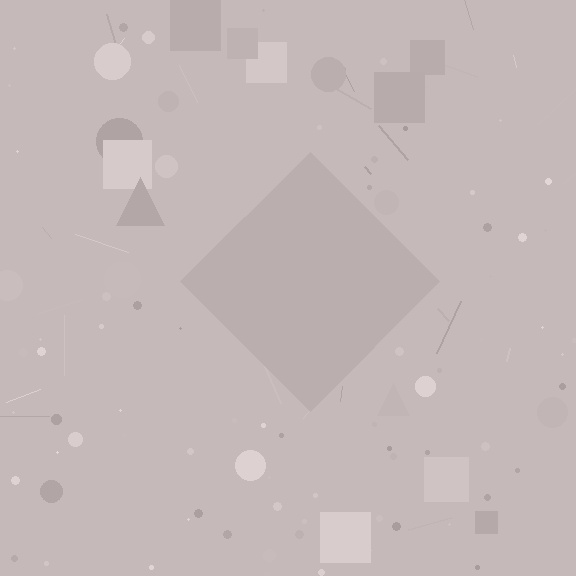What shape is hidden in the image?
A diamond is hidden in the image.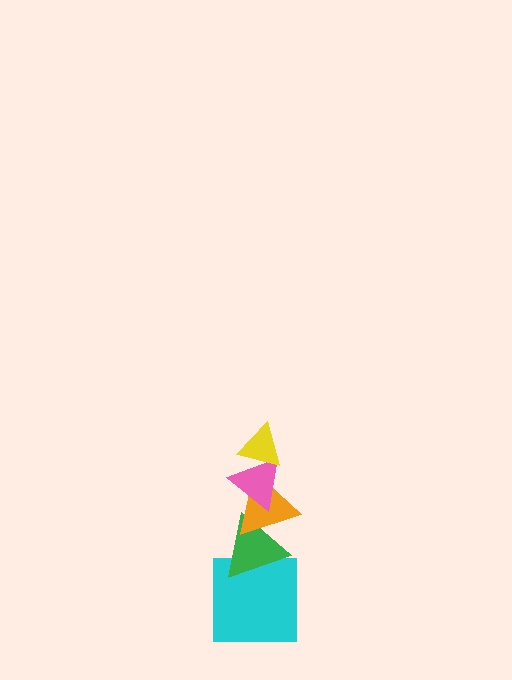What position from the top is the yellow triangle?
The yellow triangle is 1st from the top.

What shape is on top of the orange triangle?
The pink triangle is on top of the orange triangle.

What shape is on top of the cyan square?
The green triangle is on top of the cyan square.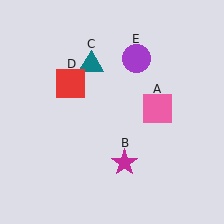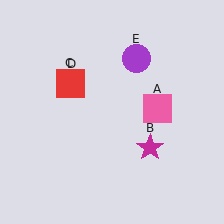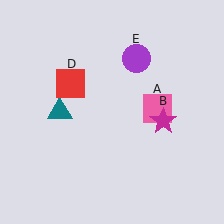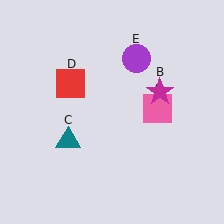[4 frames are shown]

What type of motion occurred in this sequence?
The magenta star (object B), teal triangle (object C) rotated counterclockwise around the center of the scene.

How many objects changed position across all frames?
2 objects changed position: magenta star (object B), teal triangle (object C).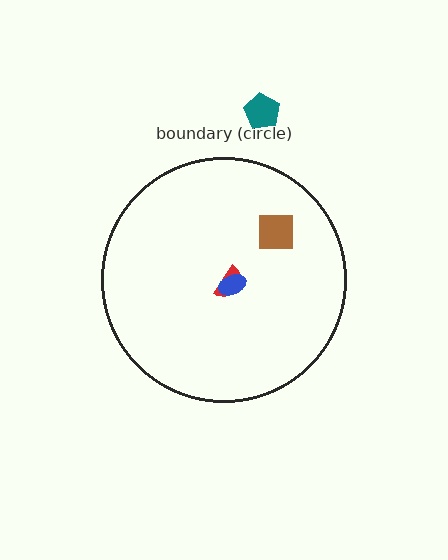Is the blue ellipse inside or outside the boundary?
Inside.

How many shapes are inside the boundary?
3 inside, 1 outside.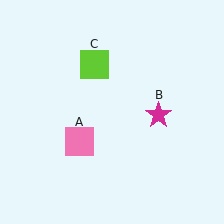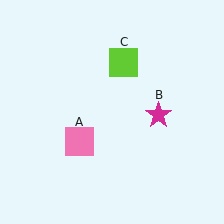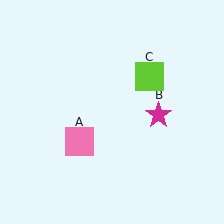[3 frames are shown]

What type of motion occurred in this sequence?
The lime square (object C) rotated clockwise around the center of the scene.